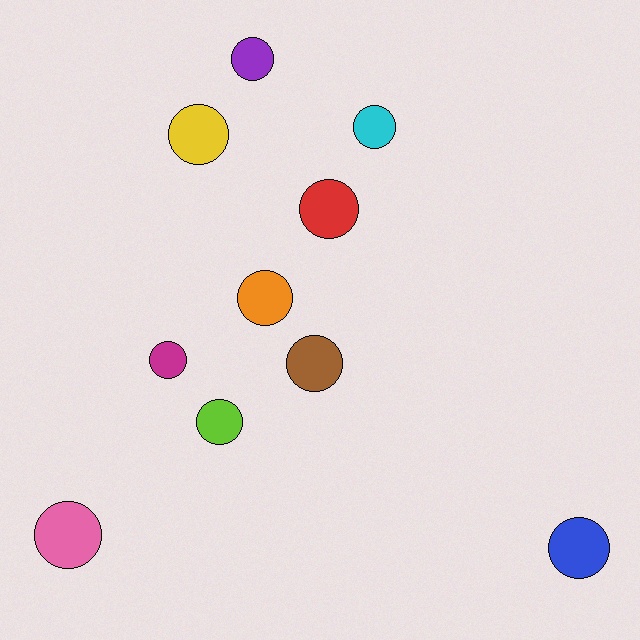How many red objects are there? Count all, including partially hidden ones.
There is 1 red object.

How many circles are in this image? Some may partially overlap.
There are 10 circles.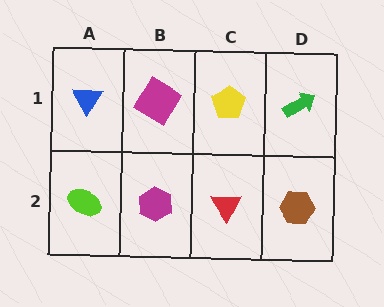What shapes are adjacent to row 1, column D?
A brown hexagon (row 2, column D), a yellow pentagon (row 1, column C).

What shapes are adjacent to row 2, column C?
A yellow pentagon (row 1, column C), a magenta hexagon (row 2, column B), a brown hexagon (row 2, column D).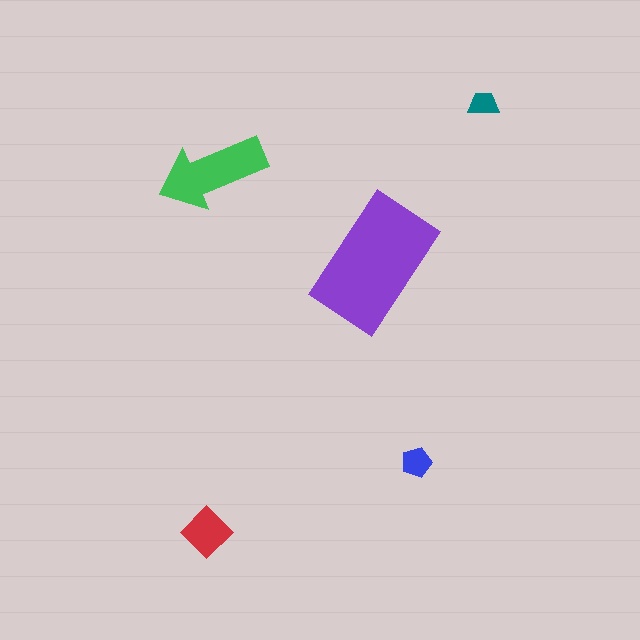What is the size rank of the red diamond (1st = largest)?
3rd.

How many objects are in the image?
There are 5 objects in the image.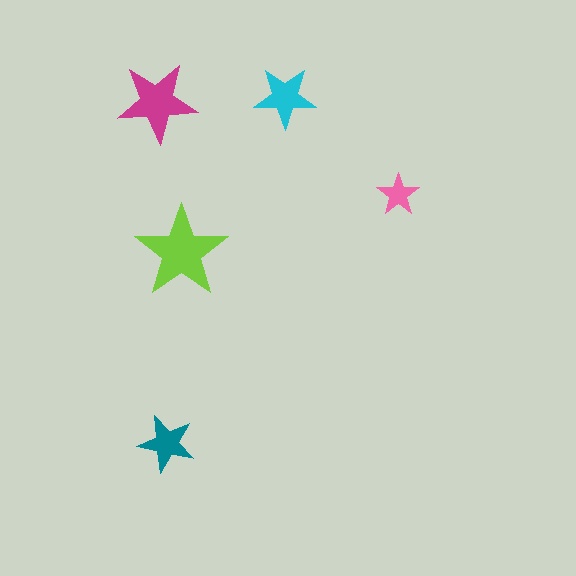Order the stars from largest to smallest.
the lime one, the magenta one, the cyan one, the teal one, the pink one.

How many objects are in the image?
There are 5 objects in the image.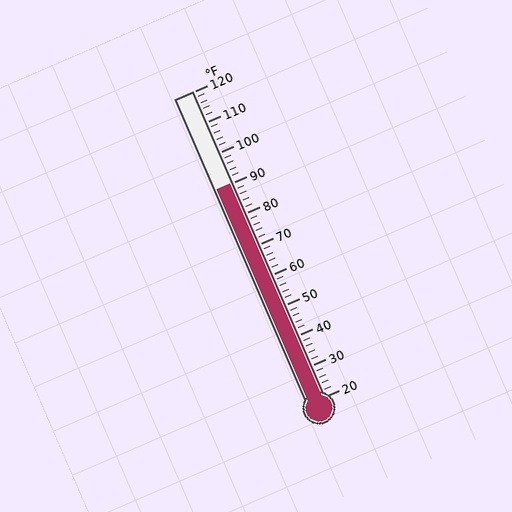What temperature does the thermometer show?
The thermometer shows approximately 90°F.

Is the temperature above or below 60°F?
The temperature is above 60°F.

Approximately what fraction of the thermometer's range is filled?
The thermometer is filled to approximately 70% of its range.